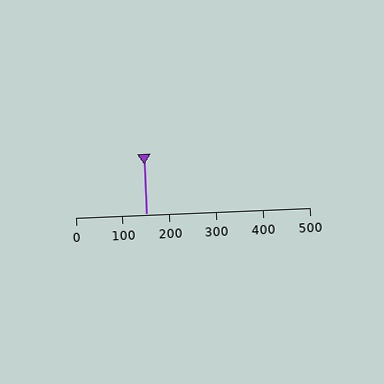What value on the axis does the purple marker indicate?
The marker indicates approximately 150.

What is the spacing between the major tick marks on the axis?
The major ticks are spaced 100 apart.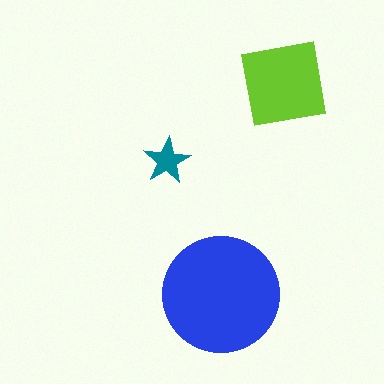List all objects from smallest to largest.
The teal star, the lime square, the blue circle.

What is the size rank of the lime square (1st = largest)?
2nd.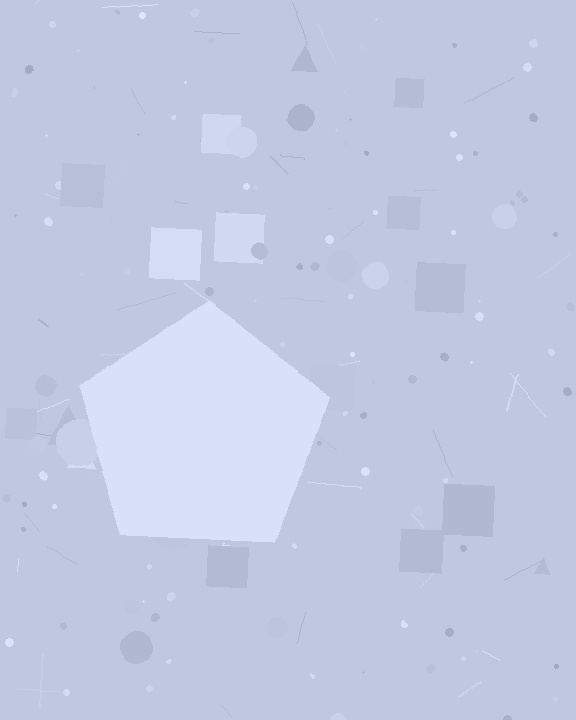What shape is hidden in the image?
A pentagon is hidden in the image.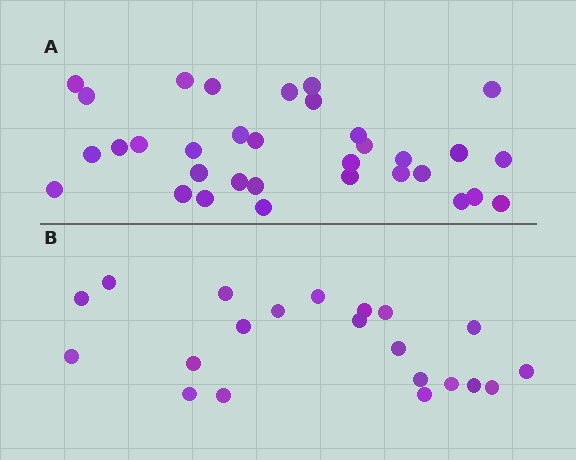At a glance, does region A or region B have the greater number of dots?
Region A (the top region) has more dots.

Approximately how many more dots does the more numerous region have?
Region A has roughly 12 or so more dots than region B.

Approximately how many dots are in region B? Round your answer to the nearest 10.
About 20 dots. (The exact count is 21, which rounds to 20.)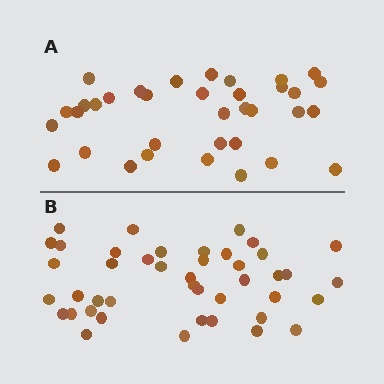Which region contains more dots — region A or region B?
Region B (the bottom region) has more dots.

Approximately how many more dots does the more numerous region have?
Region B has roughly 8 or so more dots than region A.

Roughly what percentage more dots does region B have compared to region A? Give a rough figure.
About 25% more.